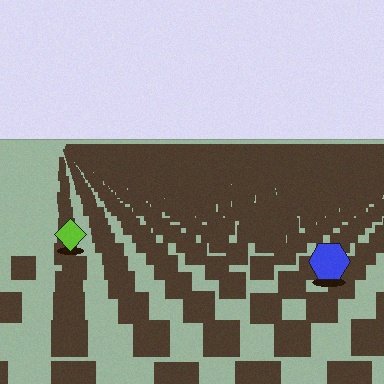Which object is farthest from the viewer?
The lime diamond is farthest from the viewer. It appears smaller and the ground texture around it is denser.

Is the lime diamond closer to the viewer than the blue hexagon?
No. The blue hexagon is closer — you can tell from the texture gradient: the ground texture is coarser near it.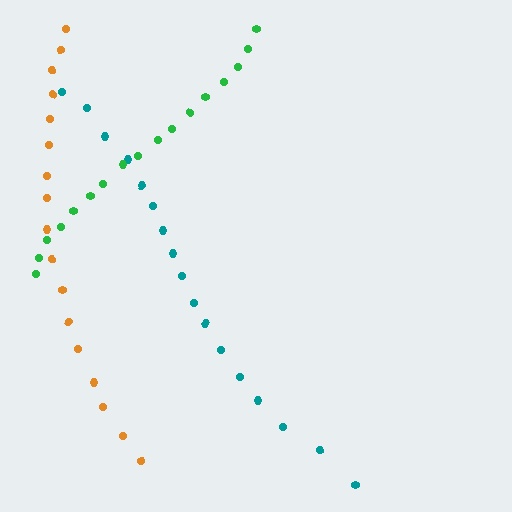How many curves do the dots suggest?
There are 3 distinct paths.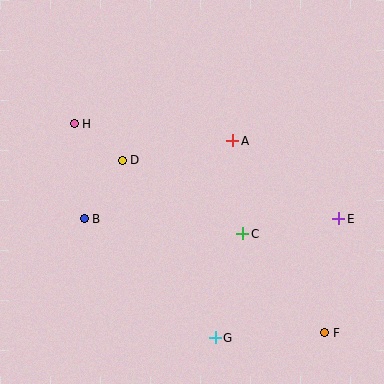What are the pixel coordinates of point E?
Point E is at (339, 219).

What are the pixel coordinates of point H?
Point H is at (74, 124).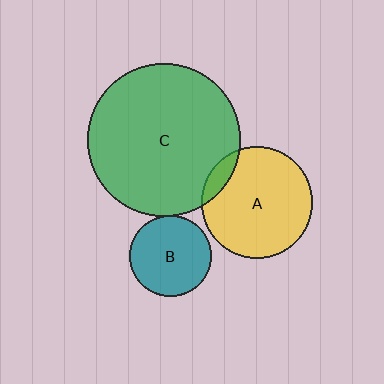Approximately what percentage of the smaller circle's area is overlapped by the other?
Approximately 10%.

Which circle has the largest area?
Circle C (green).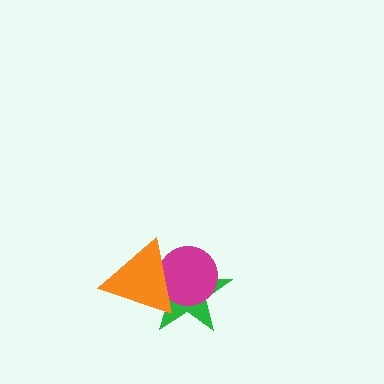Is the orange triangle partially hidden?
No, no other shape covers it.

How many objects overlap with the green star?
2 objects overlap with the green star.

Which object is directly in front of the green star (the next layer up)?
The magenta circle is directly in front of the green star.